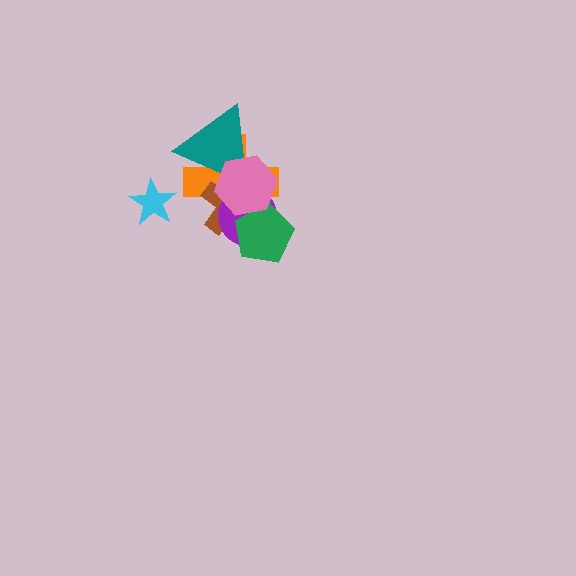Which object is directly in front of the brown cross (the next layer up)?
The purple circle is directly in front of the brown cross.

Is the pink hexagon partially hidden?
No, no other shape covers it.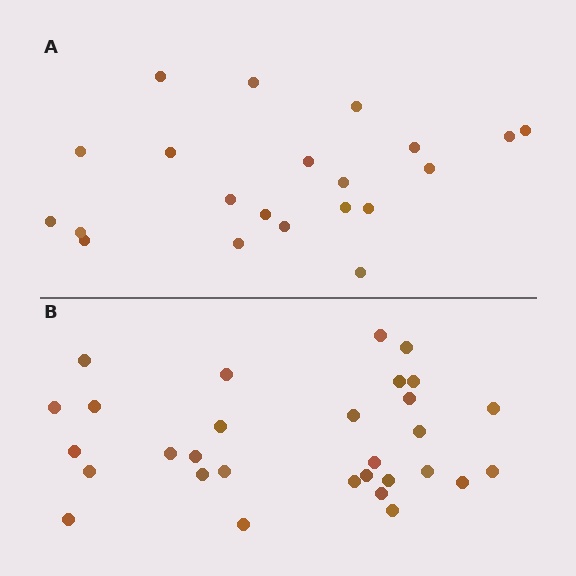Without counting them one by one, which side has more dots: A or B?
Region B (the bottom region) has more dots.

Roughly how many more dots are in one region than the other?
Region B has roughly 8 or so more dots than region A.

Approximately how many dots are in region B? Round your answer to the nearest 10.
About 30 dots.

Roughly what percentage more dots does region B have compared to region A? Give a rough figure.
About 45% more.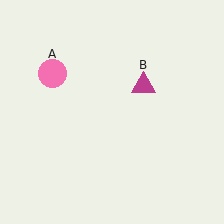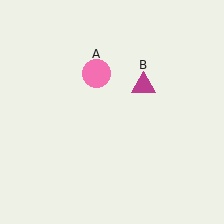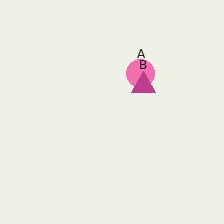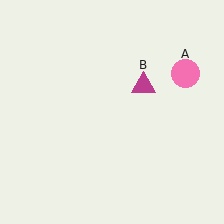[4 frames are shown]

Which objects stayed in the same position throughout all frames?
Magenta triangle (object B) remained stationary.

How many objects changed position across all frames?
1 object changed position: pink circle (object A).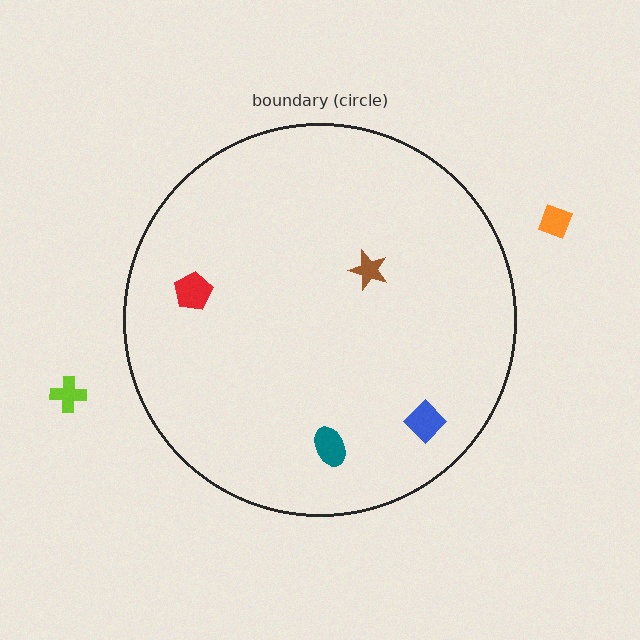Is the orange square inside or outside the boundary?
Outside.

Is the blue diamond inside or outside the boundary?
Inside.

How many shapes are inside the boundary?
4 inside, 2 outside.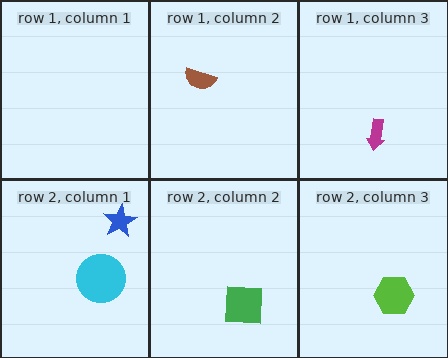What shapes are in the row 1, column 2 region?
The brown semicircle.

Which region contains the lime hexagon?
The row 2, column 3 region.